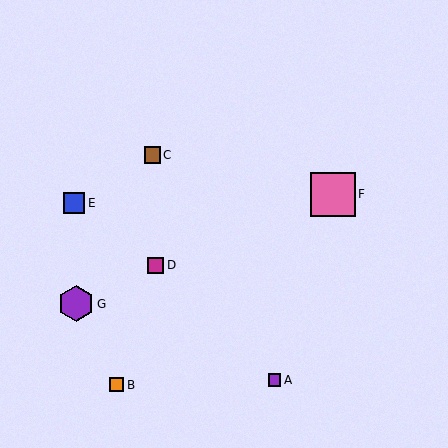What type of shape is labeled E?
Shape E is a blue square.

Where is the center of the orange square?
The center of the orange square is at (117, 385).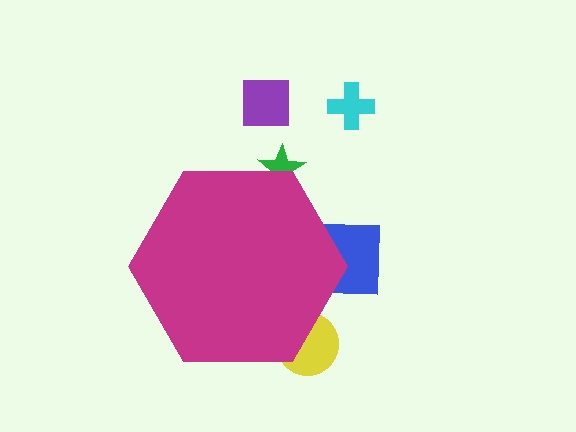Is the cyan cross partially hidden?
No, the cyan cross is fully visible.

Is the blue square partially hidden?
Yes, the blue square is partially hidden behind the magenta hexagon.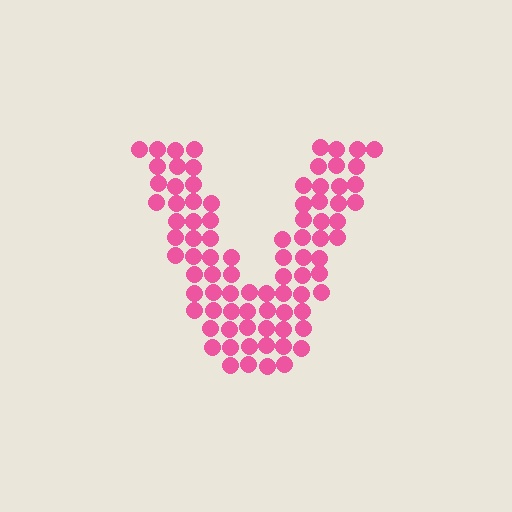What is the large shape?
The large shape is the letter V.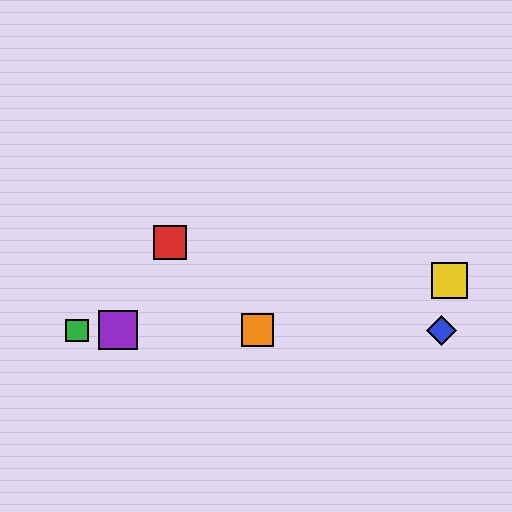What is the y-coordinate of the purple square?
The purple square is at y≈330.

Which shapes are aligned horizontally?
The blue diamond, the green square, the purple square, the orange square are aligned horizontally.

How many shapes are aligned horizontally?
4 shapes (the blue diamond, the green square, the purple square, the orange square) are aligned horizontally.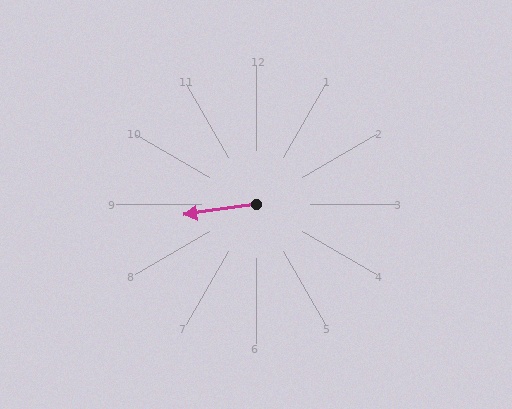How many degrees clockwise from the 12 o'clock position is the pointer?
Approximately 262 degrees.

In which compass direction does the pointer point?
West.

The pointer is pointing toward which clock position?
Roughly 9 o'clock.